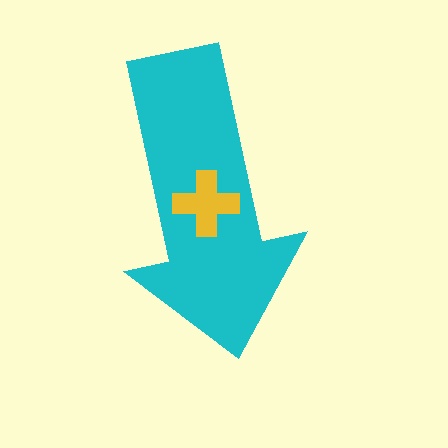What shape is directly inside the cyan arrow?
The yellow cross.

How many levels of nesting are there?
2.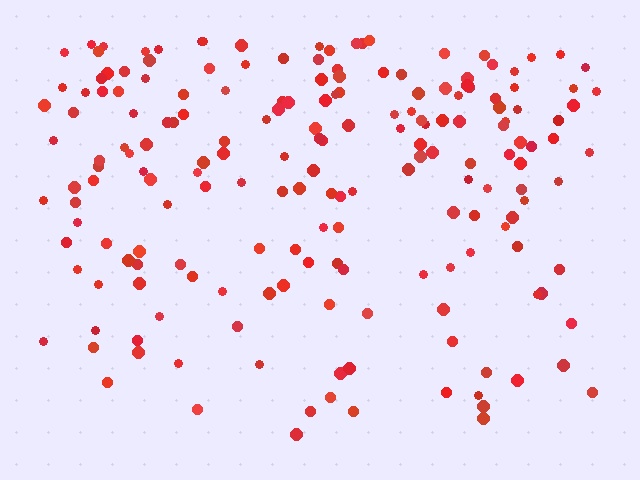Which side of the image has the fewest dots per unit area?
The bottom.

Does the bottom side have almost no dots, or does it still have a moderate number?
Still a moderate number, just noticeably fewer than the top.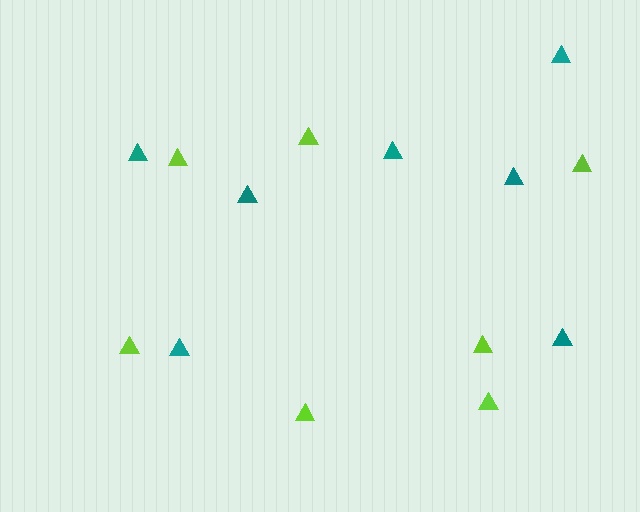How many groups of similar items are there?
There are 2 groups: one group of teal triangles (7) and one group of lime triangles (7).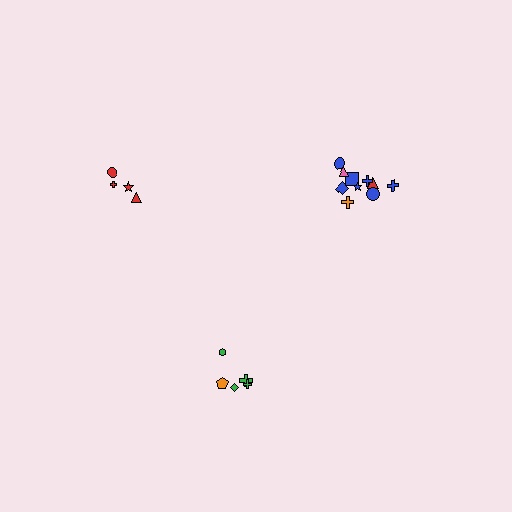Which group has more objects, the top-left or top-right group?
The top-right group.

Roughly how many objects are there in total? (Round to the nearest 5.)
Roughly 20 objects in total.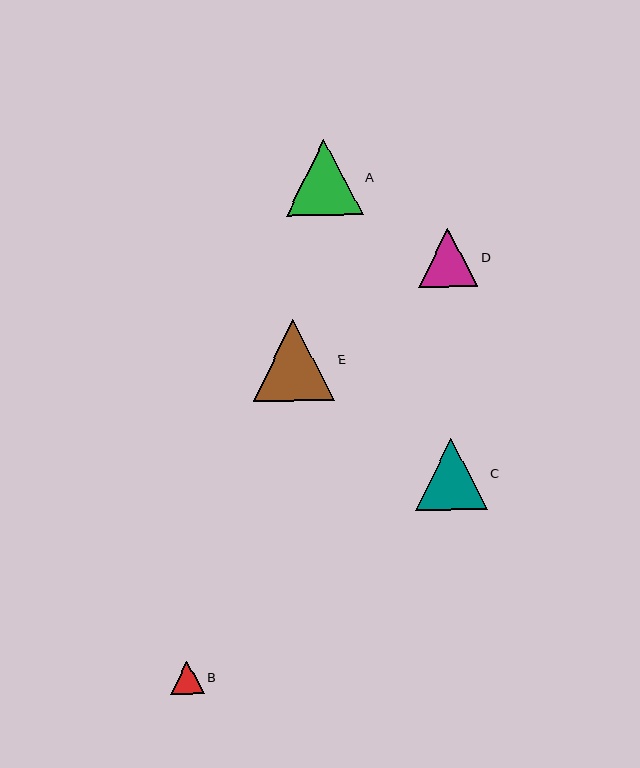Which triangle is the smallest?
Triangle B is the smallest with a size of approximately 33 pixels.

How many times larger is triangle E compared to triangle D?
Triangle E is approximately 1.4 times the size of triangle D.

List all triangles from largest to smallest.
From largest to smallest: E, A, C, D, B.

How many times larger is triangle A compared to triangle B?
Triangle A is approximately 2.3 times the size of triangle B.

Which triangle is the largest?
Triangle E is the largest with a size of approximately 82 pixels.